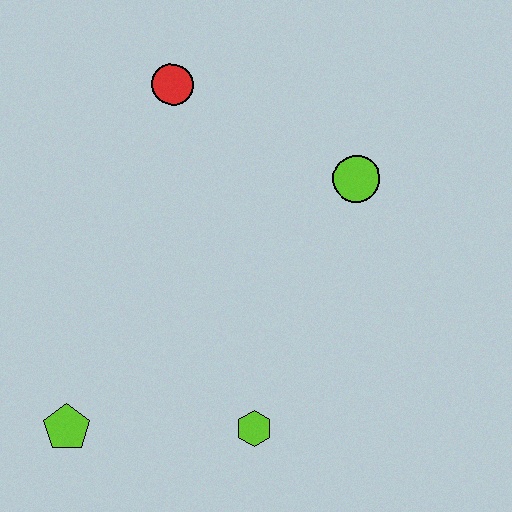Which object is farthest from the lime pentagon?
The lime circle is farthest from the lime pentagon.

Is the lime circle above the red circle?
No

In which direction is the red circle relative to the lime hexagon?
The red circle is above the lime hexagon.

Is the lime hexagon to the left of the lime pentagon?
No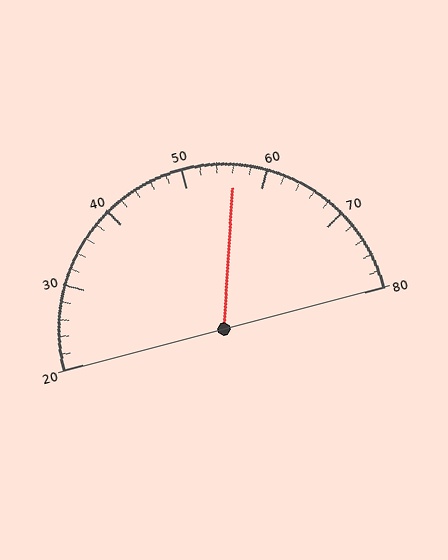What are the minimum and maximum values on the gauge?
The gauge ranges from 20 to 80.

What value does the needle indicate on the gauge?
The needle indicates approximately 56.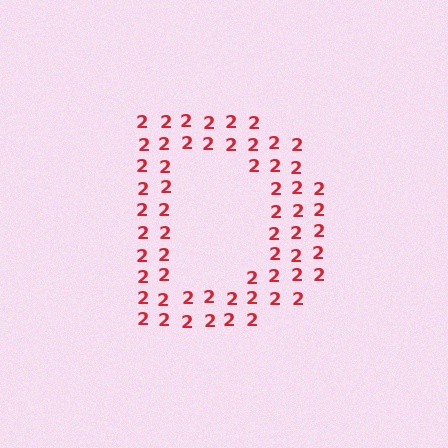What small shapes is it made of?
It is made of small digit 2's.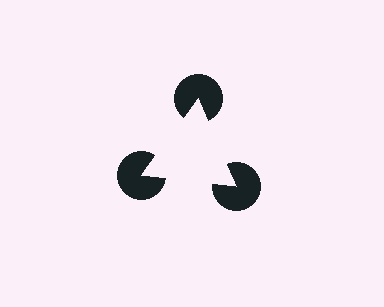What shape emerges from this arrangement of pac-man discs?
An illusory triangle — its edges are inferred from the aligned wedge cuts in the pac-man discs, not physically drawn.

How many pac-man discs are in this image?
There are 3 — one at each vertex of the illusory triangle.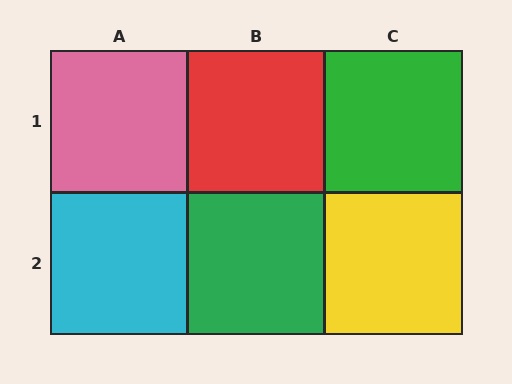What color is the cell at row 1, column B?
Red.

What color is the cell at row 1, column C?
Green.